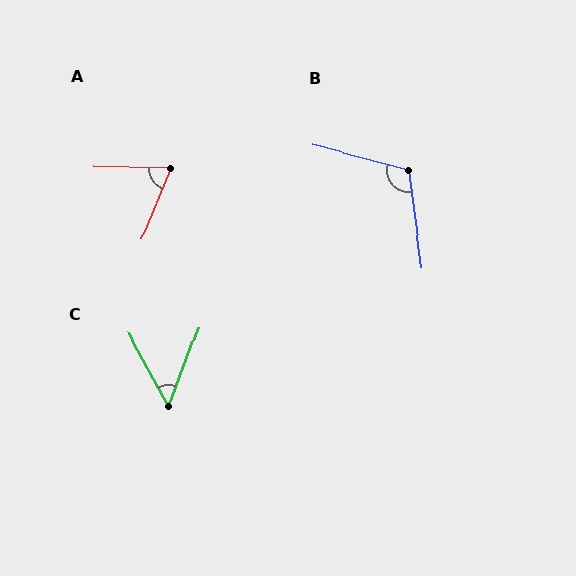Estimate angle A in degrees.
Approximately 68 degrees.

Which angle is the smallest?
C, at approximately 49 degrees.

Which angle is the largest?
B, at approximately 112 degrees.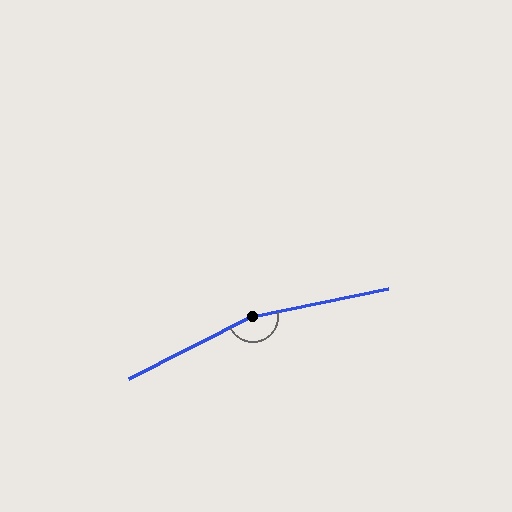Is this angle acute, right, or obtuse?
It is obtuse.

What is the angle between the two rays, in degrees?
Approximately 165 degrees.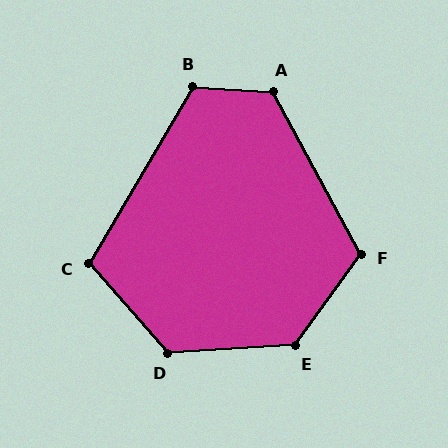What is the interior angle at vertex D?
Approximately 128 degrees (obtuse).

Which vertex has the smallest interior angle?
C, at approximately 108 degrees.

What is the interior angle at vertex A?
Approximately 122 degrees (obtuse).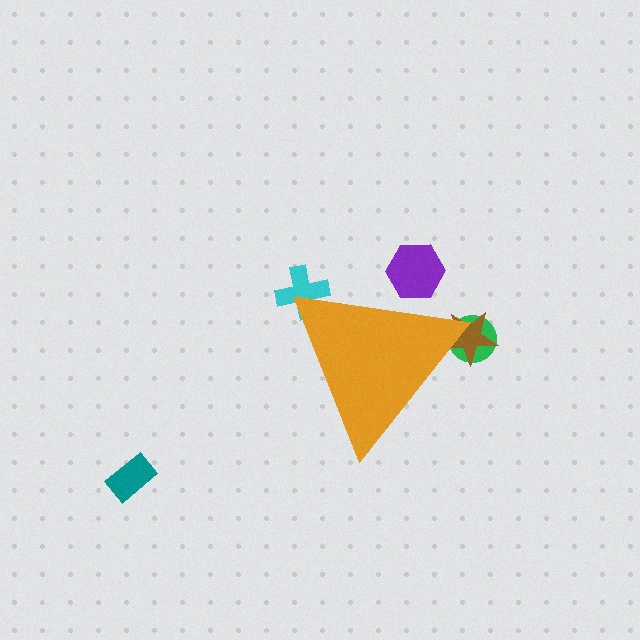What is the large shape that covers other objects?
An orange triangle.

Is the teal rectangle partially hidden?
No, the teal rectangle is fully visible.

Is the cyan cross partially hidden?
Yes, the cyan cross is partially hidden behind the orange triangle.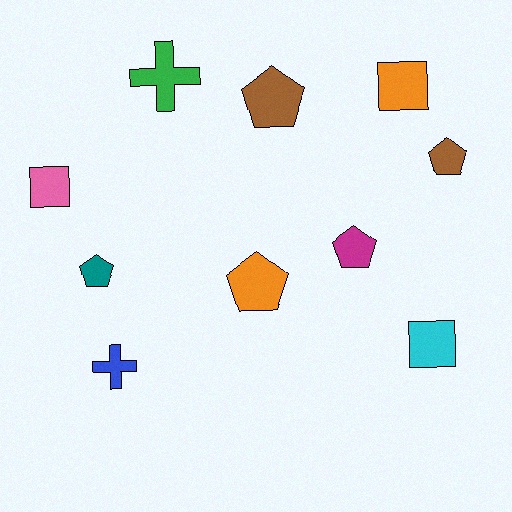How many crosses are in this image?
There are 2 crosses.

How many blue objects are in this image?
There is 1 blue object.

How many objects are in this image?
There are 10 objects.